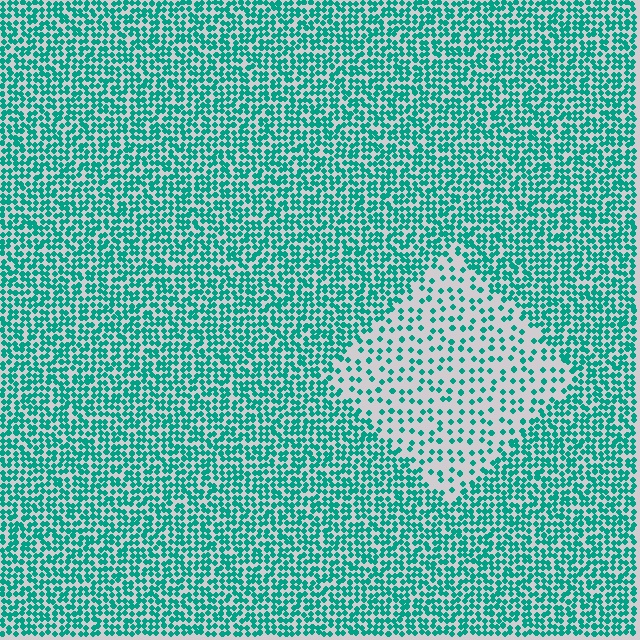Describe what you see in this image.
The image contains small teal elements arranged at two different densities. A diamond-shaped region is visible where the elements are less densely packed than the surrounding area.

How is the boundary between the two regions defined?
The boundary is defined by a change in element density (approximately 2.5x ratio). All elements are the same color, size, and shape.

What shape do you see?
I see a diamond.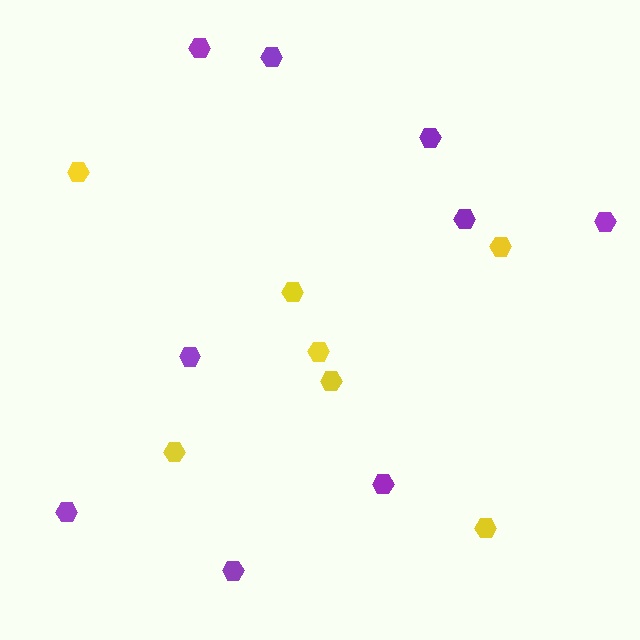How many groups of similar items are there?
There are 2 groups: one group of yellow hexagons (7) and one group of purple hexagons (9).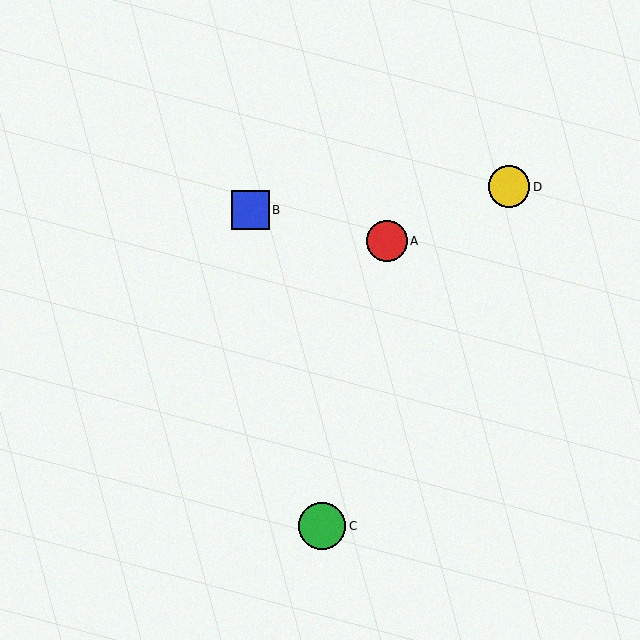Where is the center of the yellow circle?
The center of the yellow circle is at (509, 187).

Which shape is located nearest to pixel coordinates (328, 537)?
The green circle (labeled C) at (322, 526) is nearest to that location.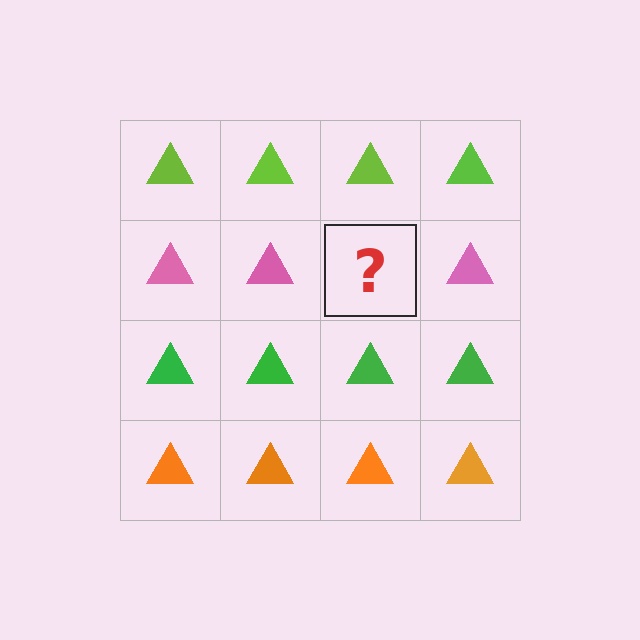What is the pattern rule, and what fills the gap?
The rule is that each row has a consistent color. The gap should be filled with a pink triangle.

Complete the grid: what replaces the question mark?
The question mark should be replaced with a pink triangle.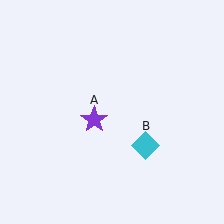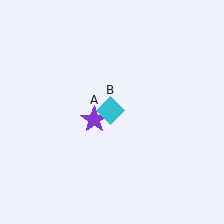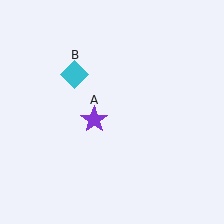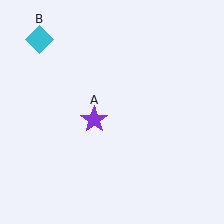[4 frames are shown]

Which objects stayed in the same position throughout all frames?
Purple star (object A) remained stationary.